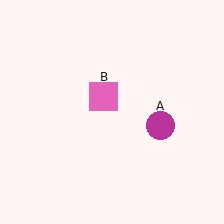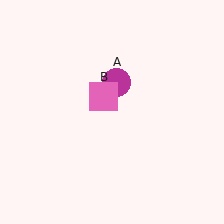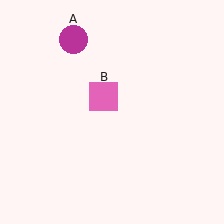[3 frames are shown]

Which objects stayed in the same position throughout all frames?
Pink square (object B) remained stationary.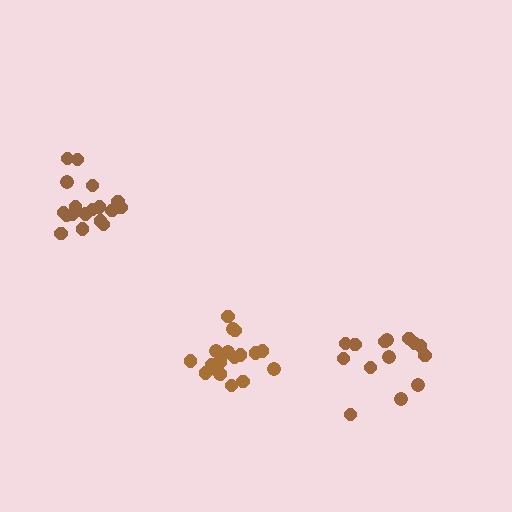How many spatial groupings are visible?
There are 3 spatial groupings.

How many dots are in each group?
Group 1: 18 dots, Group 2: 19 dots, Group 3: 14 dots (51 total).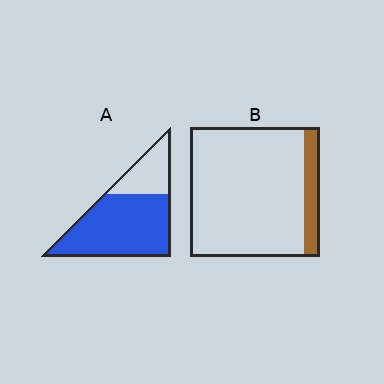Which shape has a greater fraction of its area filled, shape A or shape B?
Shape A.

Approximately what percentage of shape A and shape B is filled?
A is approximately 75% and B is approximately 10%.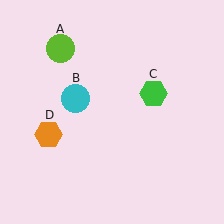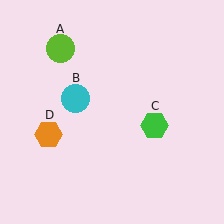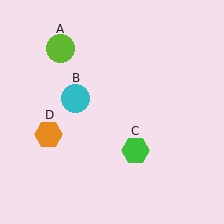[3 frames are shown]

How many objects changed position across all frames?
1 object changed position: green hexagon (object C).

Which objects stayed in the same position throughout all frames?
Lime circle (object A) and cyan circle (object B) and orange hexagon (object D) remained stationary.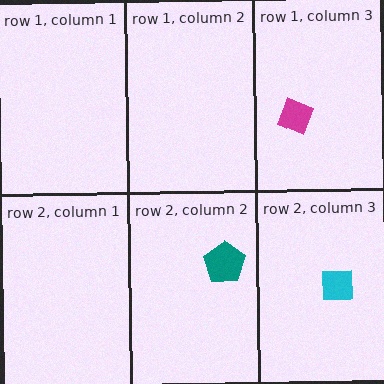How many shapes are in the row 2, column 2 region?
1.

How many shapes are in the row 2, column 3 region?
1.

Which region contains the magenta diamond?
The row 1, column 3 region.